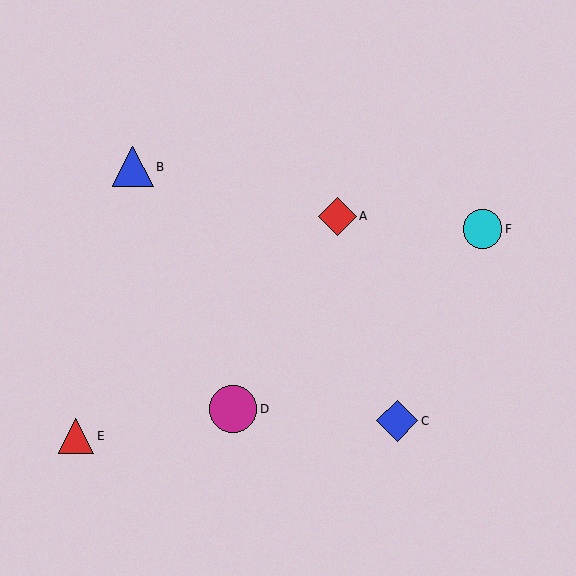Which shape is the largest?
The magenta circle (labeled D) is the largest.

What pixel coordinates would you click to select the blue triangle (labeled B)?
Click at (133, 167) to select the blue triangle B.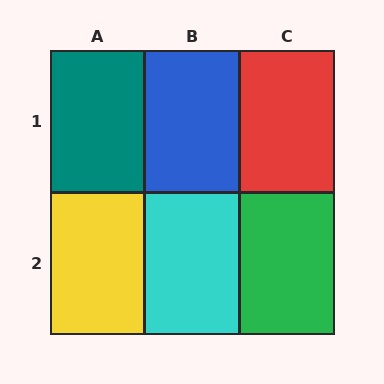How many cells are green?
1 cell is green.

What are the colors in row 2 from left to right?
Yellow, cyan, green.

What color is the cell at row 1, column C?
Red.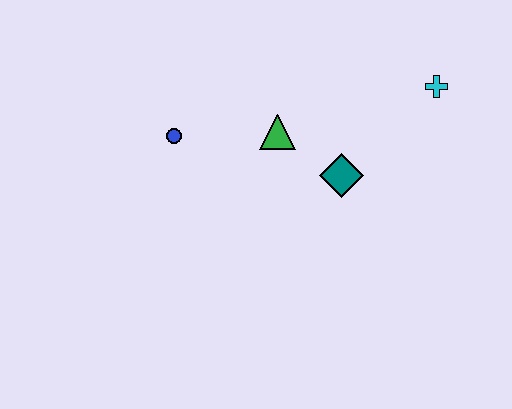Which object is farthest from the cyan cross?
The blue circle is farthest from the cyan cross.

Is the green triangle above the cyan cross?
No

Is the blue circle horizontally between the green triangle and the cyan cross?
No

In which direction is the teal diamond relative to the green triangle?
The teal diamond is to the right of the green triangle.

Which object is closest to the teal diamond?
The green triangle is closest to the teal diamond.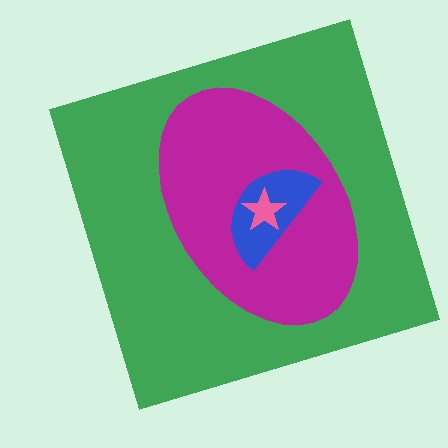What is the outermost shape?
The green square.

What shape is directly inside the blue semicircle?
The pink star.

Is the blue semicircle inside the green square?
Yes.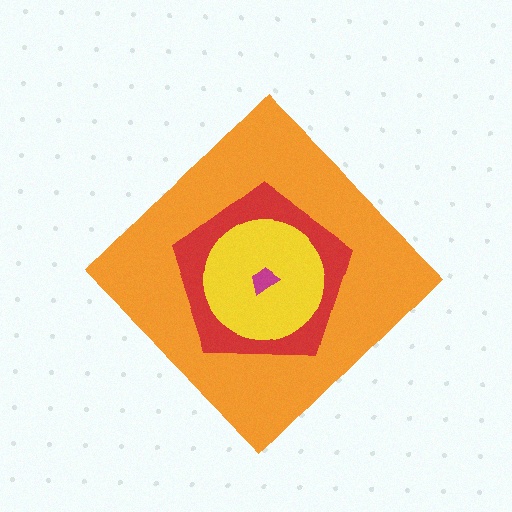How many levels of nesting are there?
4.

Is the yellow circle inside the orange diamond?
Yes.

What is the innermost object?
The magenta trapezoid.